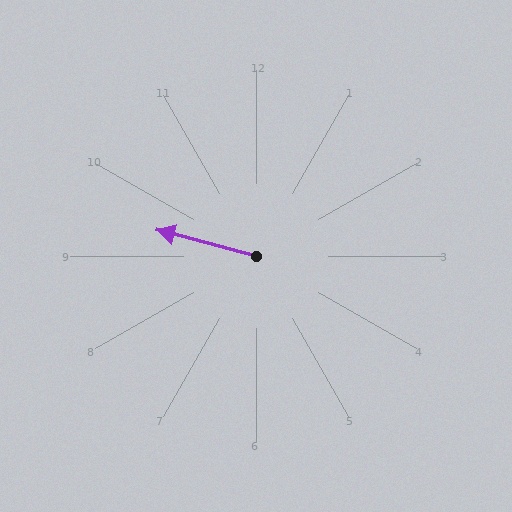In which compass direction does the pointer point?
West.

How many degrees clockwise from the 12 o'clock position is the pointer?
Approximately 285 degrees.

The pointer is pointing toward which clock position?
Roughly 9 o'clock.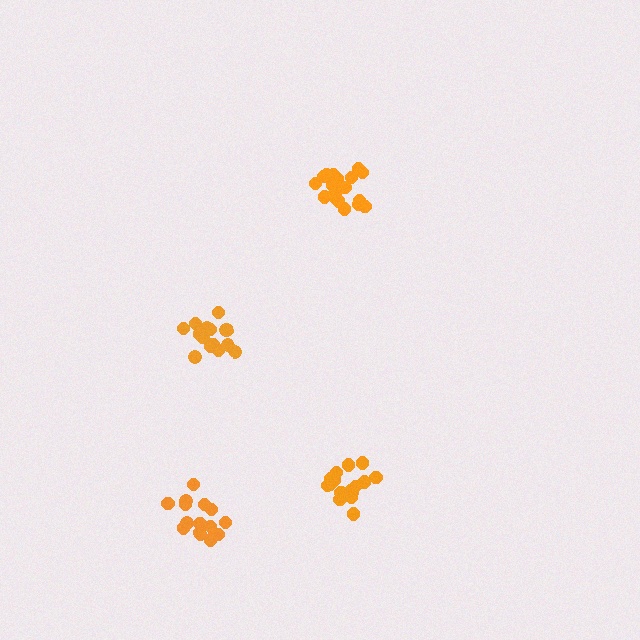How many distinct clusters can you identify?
There are 4 distinct clusters.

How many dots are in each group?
Group 1: 15 dots, Group 2: 19 dots, Group 3: 16 dots, Group 4: 15 dots (65 total).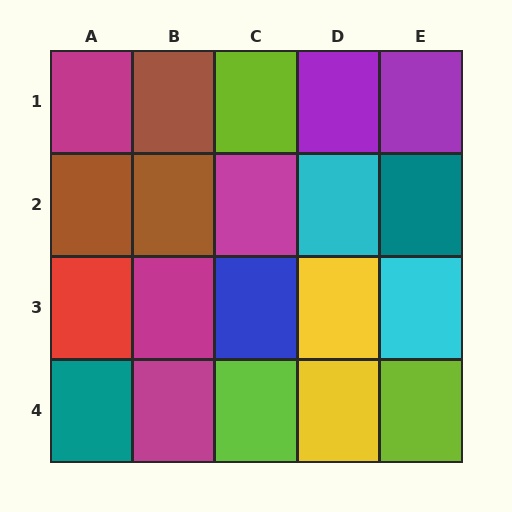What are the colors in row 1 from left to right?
Magenta, brown, lime, purple, purple.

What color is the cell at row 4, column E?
Lime.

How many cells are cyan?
2 cells are cyan.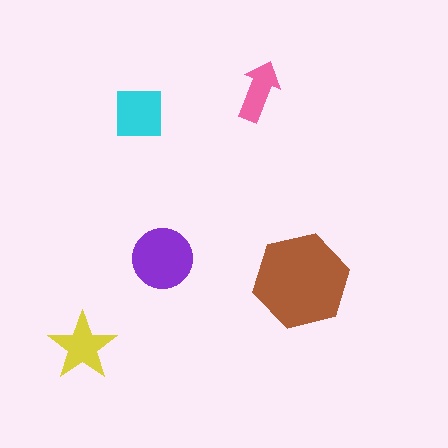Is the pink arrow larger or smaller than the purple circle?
Smaller.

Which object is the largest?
The brown hexagon.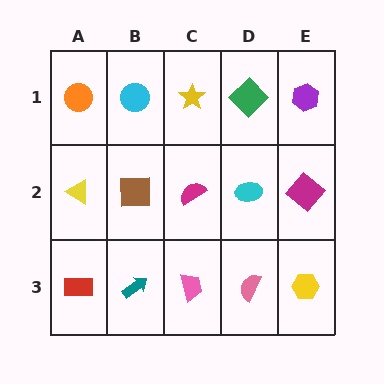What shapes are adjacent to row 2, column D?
A green diamond (row 1, column D), a pink semicircle (row 3, column D), a magenta semicircle (row 2, column C), a magenta diamond (row 2, column E).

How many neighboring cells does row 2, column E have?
3.